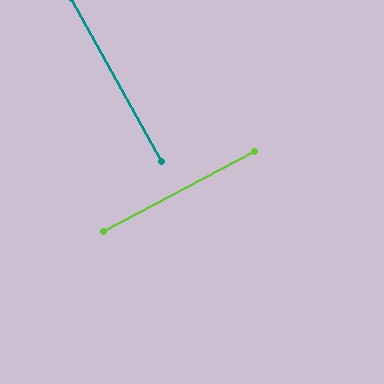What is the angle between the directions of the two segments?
Approximately 89 degrees.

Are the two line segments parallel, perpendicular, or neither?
Perpendicular — they meet at approximately 89°.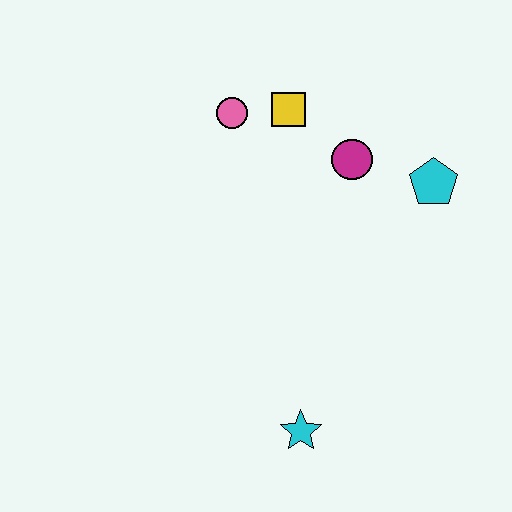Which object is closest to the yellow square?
The pink circle is closest to the yellow square.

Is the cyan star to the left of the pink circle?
No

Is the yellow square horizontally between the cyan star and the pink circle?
Yes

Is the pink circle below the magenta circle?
No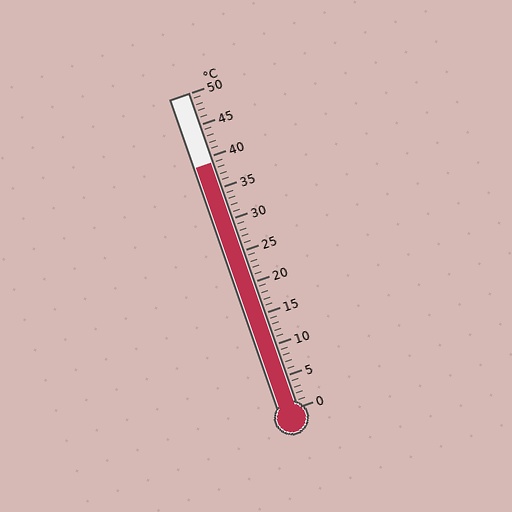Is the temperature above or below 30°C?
The temperature is above 30°C.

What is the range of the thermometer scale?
The thermometer scale ranges from 0°C to 50°C.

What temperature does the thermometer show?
The thermometer shows approximately 39°C.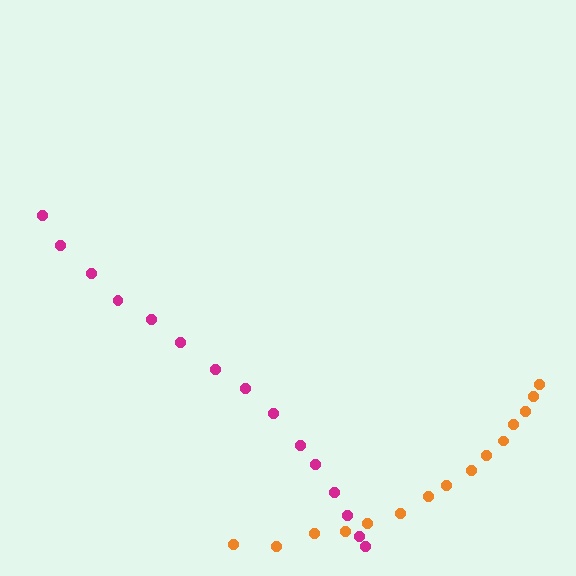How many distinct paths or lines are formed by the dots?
There are 2 distinct paths.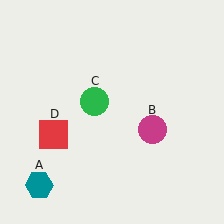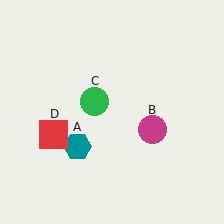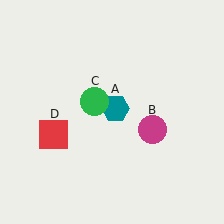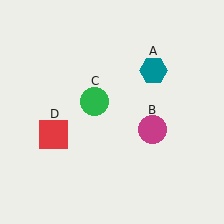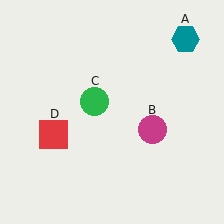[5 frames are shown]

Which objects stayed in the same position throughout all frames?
Magenta circle (object B) and green circle (object C) and red square (object D) remained stationary.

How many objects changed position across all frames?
1 object changed position: teal hexagon (object A).